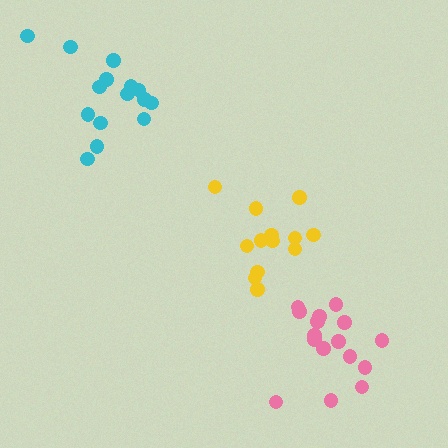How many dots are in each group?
Group 1: 13 dots, Group 2: 16 dots, Group 3: 16 dots (45 total).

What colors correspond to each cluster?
The clusters are colored: yellow, cyan, pink.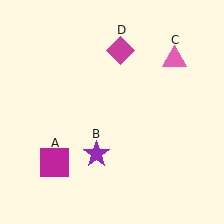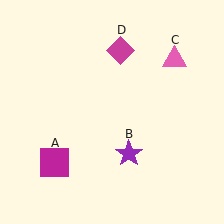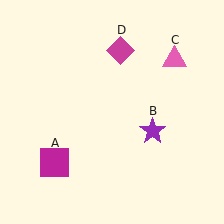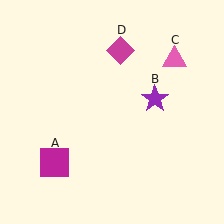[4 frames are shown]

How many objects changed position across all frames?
1 object changed position: purple star (object B).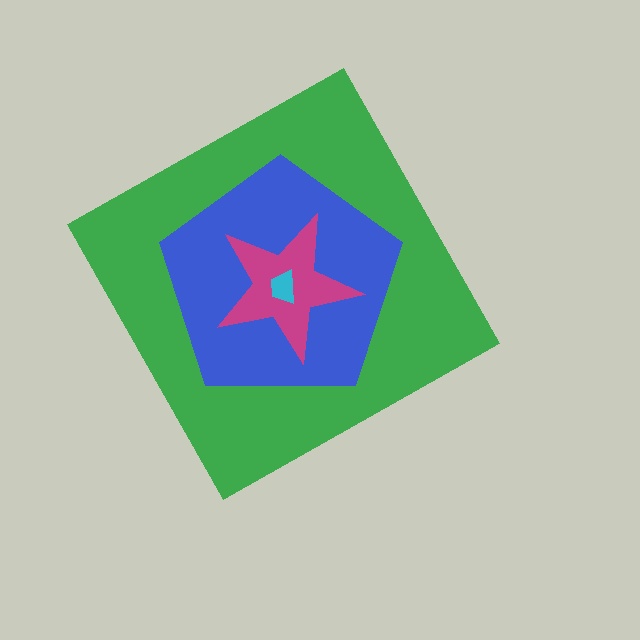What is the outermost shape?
The green diamond.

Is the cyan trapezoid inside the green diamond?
Yes.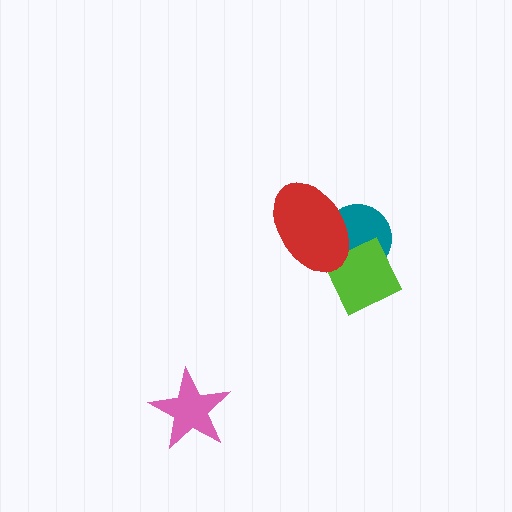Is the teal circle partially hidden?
Yes, it is partially covered by another shape.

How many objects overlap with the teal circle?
2 objects overlap with the teal circle.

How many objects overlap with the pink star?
0 objects overlap with the pink star.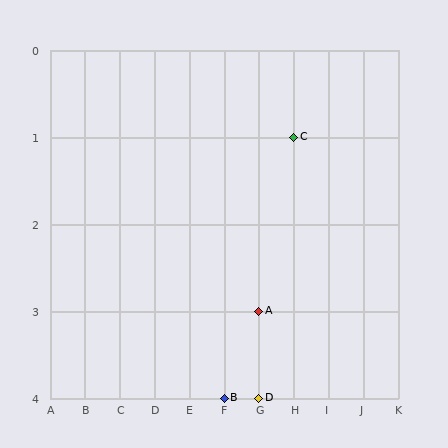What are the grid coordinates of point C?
Point C is at grid coordinates (H, 1).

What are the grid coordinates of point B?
Point B is at grid coordinates (F, 4).